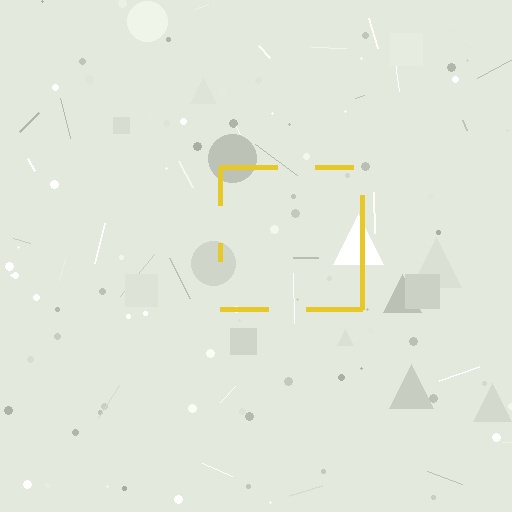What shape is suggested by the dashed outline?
The dashed outline suggests a square.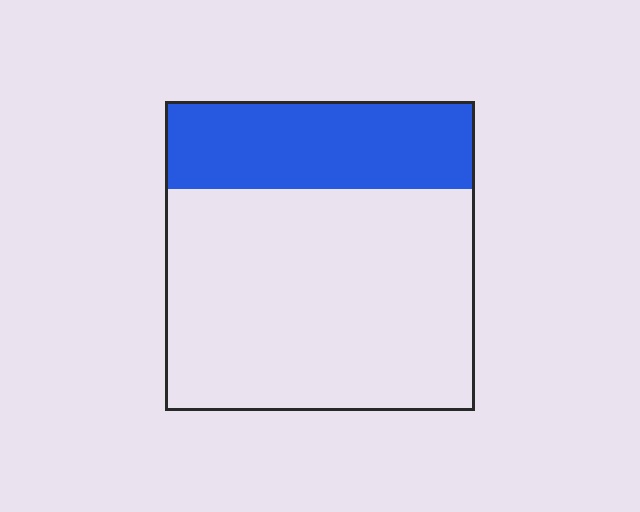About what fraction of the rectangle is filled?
About one quarter (1/4).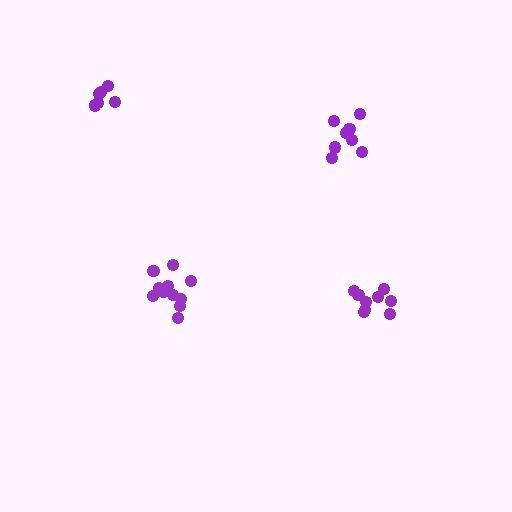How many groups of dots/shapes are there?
There are 4 groups.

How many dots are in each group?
Group 1: 9 dots, Group 2: 6 dots, Group 3: 8 dots, Group 4: 11 dots (34 total).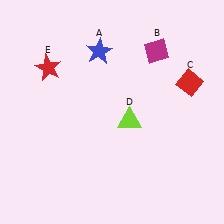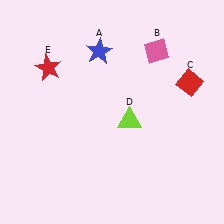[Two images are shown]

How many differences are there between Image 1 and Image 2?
There is 1 difference between the two images.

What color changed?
The diamond (B) changed from magenta in Image 1 to pink in Image 2.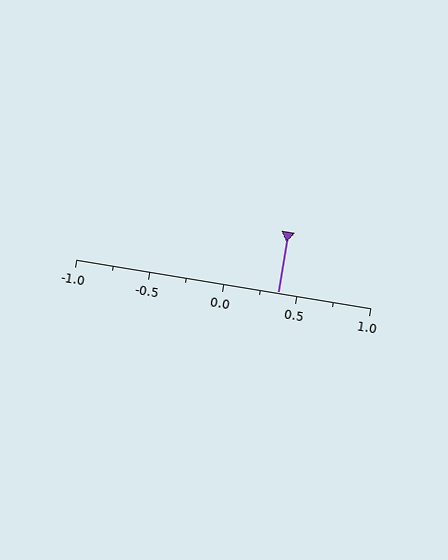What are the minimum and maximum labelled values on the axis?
The axis runs from -1.0 to 1.0.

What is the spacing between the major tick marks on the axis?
The major ticks are spaced 0.5 apart.